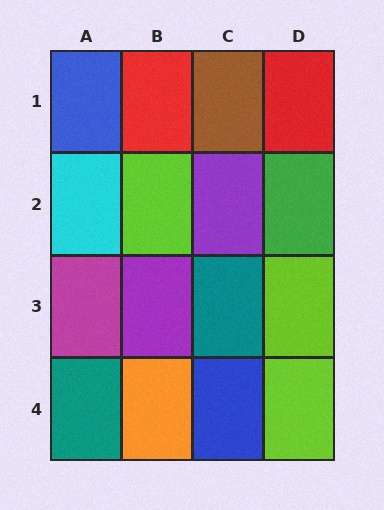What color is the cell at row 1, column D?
Red.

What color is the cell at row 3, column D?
Lime.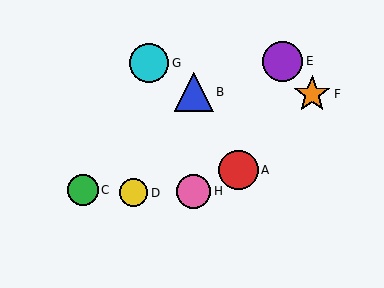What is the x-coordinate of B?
Object B is at x≈194.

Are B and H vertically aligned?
Yes, both are at x≈194.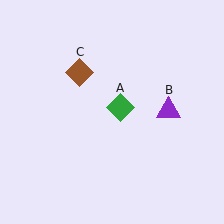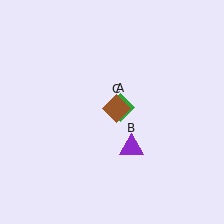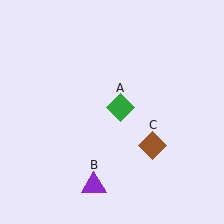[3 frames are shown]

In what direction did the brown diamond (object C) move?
The brown diamond (object C) moved down and to the right.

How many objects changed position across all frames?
2 objects changed position: purple triangle (object B), brown diamond (object C).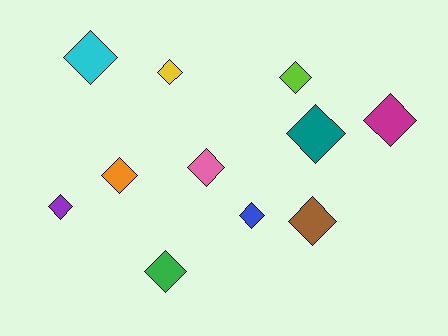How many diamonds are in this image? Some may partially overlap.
There are 11 diamonds.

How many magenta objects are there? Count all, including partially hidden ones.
There is 1 magenta object.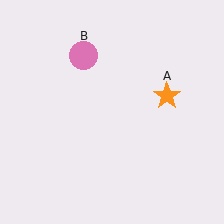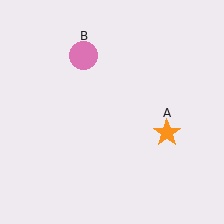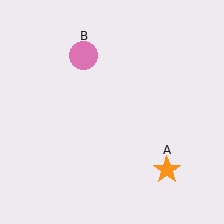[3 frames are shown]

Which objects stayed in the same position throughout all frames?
Pink circle (object B) remained stationary.